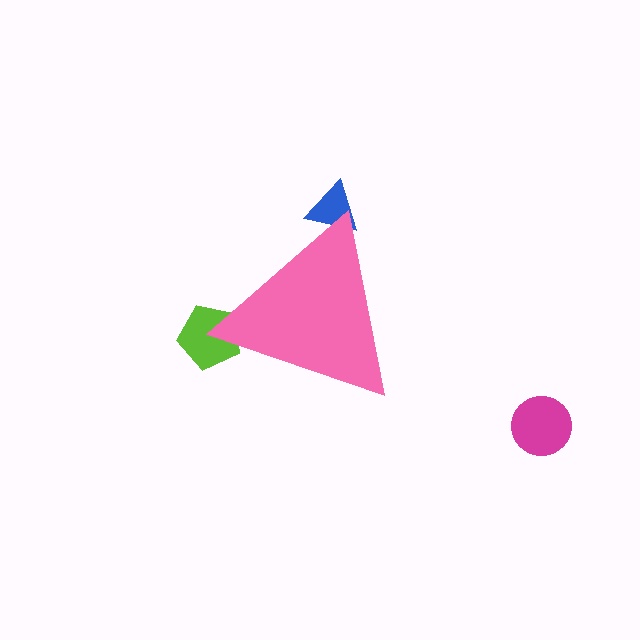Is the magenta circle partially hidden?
No, the magenta circle is fully visible.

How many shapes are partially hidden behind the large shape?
2 shapes are partially hidden.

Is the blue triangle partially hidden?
Yes, the blue triangle is partially hidden behind the pink triangle.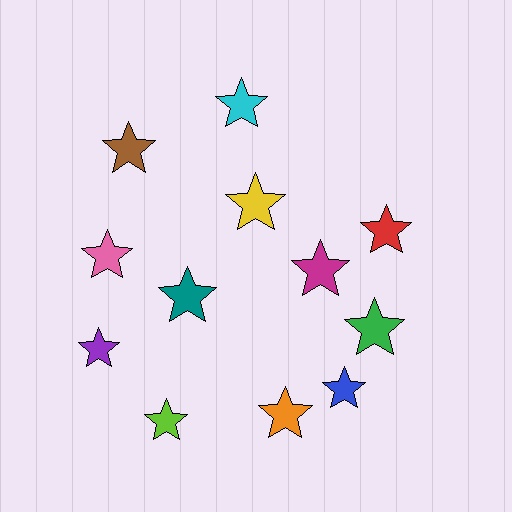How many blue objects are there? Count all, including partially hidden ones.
There is 1 blue object.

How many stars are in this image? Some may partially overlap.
There are 12 stars.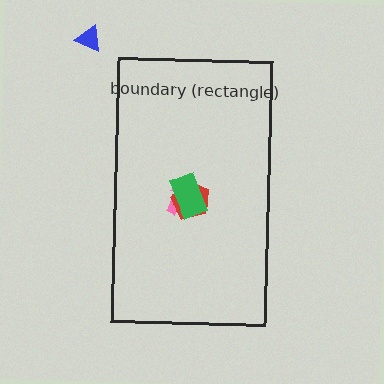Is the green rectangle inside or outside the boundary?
Inside.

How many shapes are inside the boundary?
3 inside, 1 outside.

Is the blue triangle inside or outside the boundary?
Outside.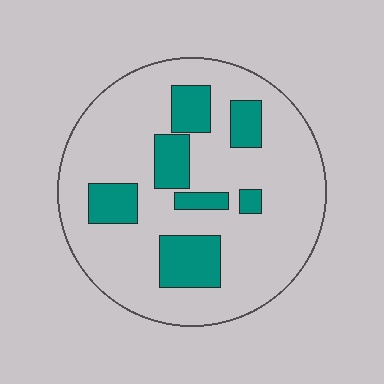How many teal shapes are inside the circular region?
7.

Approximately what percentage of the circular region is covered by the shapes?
Approximately 20%.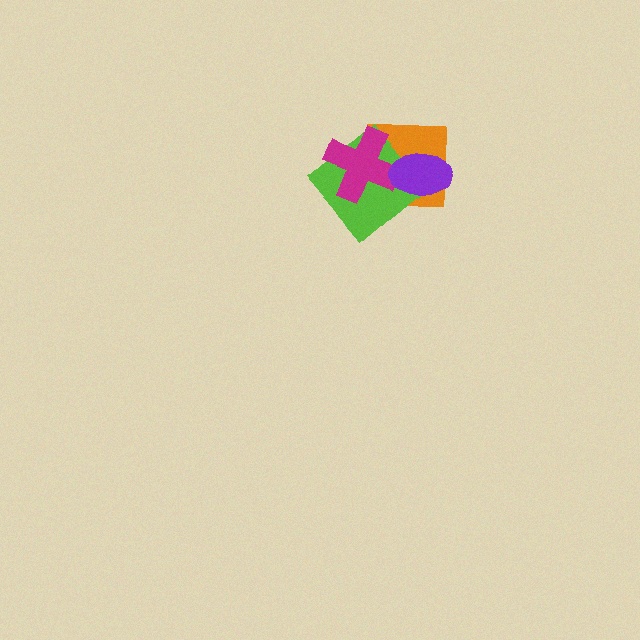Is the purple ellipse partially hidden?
No, no other shape covers it.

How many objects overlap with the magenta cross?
3 objects overlap with the magenta cross.